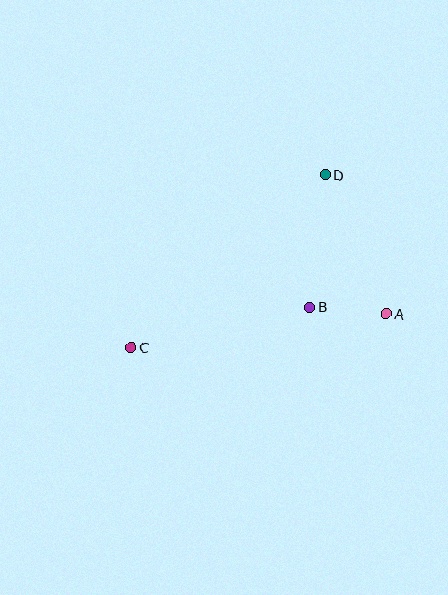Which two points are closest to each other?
Points A and B are closest to each other.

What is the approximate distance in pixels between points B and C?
The distance between B and C is approximately 183 pixels.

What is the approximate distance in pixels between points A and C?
The distance between A and C is approximately 257 pixels.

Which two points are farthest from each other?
Points C and D are farthest from each other.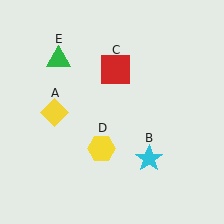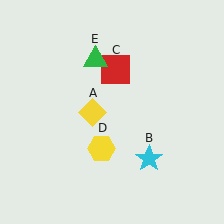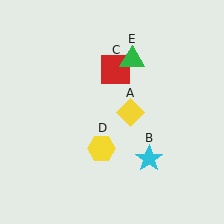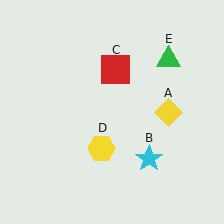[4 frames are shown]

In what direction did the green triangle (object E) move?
The green triangle (object E) moved right.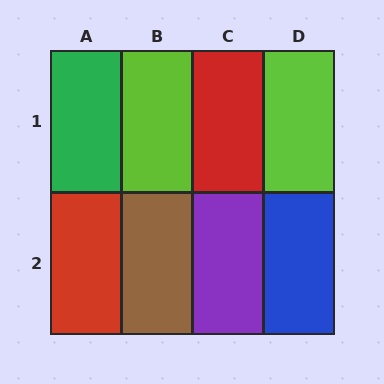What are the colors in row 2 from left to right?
Red, brown, purple, blue.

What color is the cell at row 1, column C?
Red.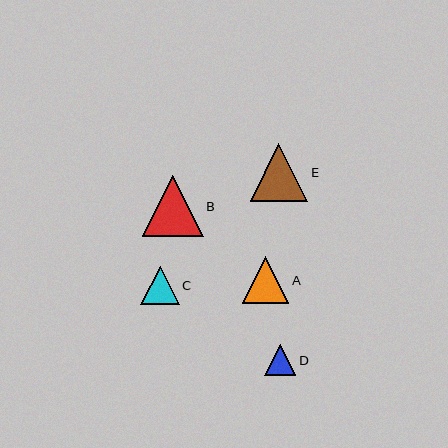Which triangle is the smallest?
Triangle D is the smallest with a size of approximately 31 pixels.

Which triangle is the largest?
Triangle B is the largest with a size of approximately 61 pixels.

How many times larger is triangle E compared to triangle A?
Triangle E is approximately 1.2 times the size of triangle A.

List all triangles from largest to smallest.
From largest to smallest: B, E, A, C, D.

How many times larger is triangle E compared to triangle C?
Triangle E is approximately 1.5 times the size of triangle C.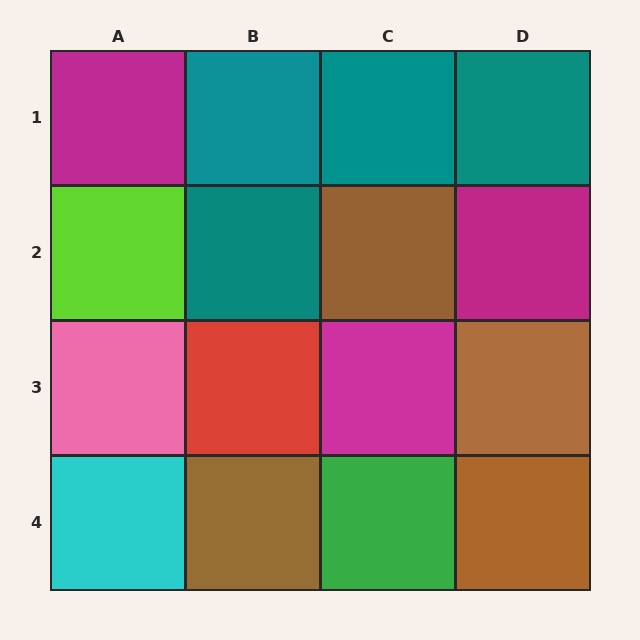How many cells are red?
1 cell is red.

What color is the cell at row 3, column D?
Brown.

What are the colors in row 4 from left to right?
Cyan, brown, green, brown.